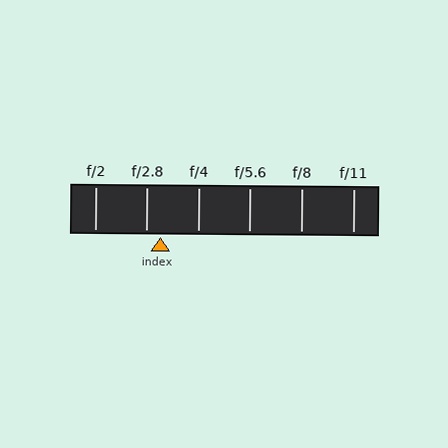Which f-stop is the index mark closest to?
The index mark is closest to f/2.8.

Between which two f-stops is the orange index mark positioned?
The index mark is between f/2.8 and f/4.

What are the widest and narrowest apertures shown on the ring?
The widest aperture shown is f/2 and the narrowest is f/11.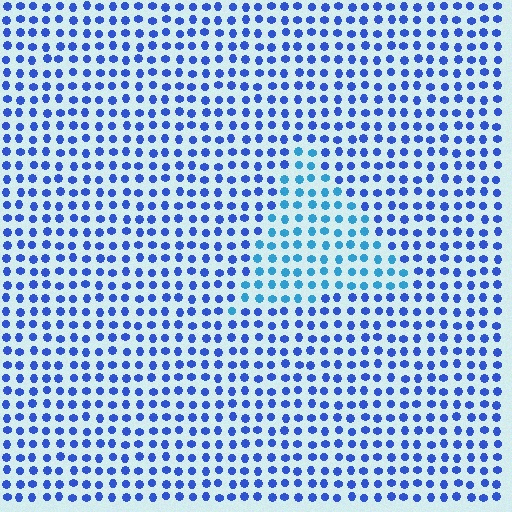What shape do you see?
I see a triangle.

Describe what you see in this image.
The image is filled with small blue elements in a uniform arrangement. A triangle-shaped region is visible where the elements are tinted to a slightly different hue, forming a subtle color boundary.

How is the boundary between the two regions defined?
The boundary is defined purely by a slight shift in hue (about 29 degrees). Spacing, size, and orientation are identical on both sides.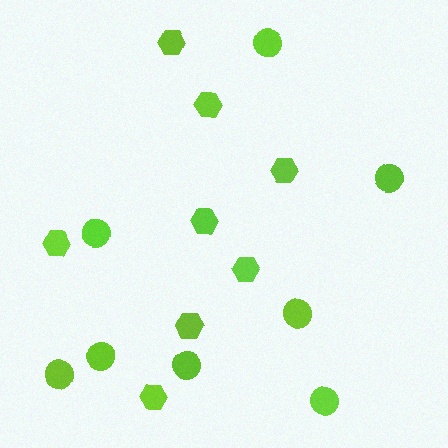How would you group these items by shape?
There are 2 groups: one group of circles (8) and one group of hexagons (8).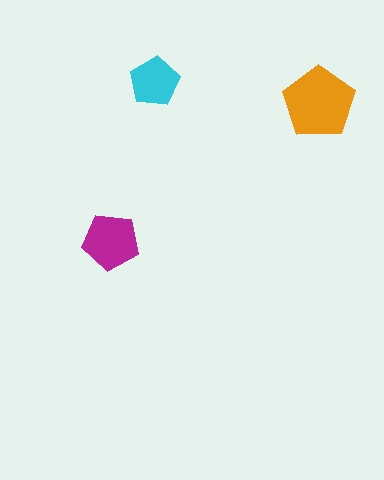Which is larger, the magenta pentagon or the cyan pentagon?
The magenta one.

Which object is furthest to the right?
The orange pentagon is rightmost.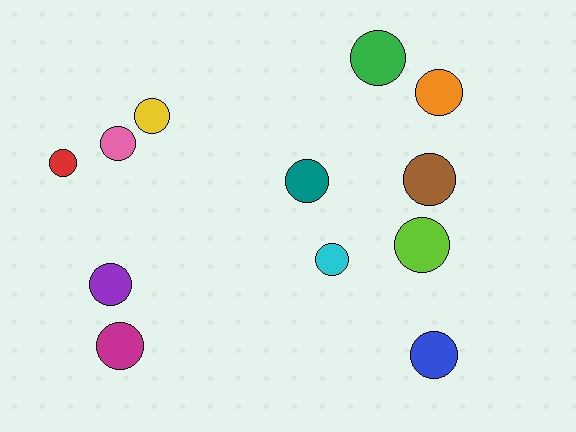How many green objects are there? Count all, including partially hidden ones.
There is 1 green object.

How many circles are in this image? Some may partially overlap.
There are 12 circles.